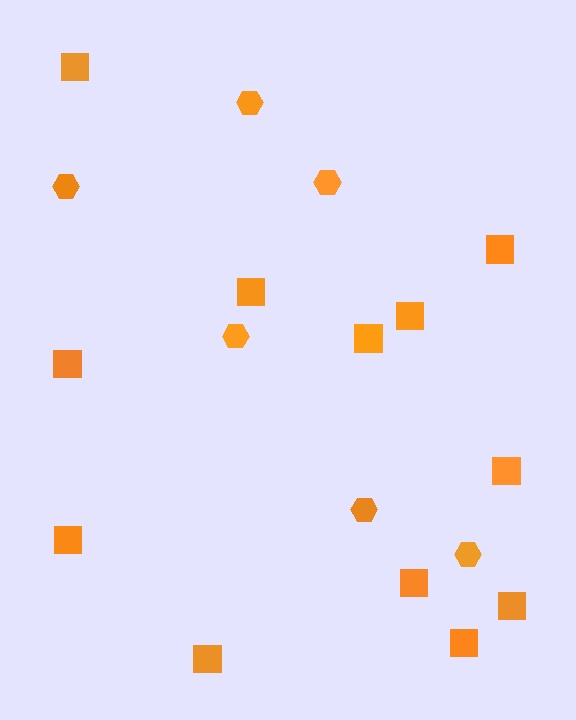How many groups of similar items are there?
There are 2 groups: one group of hexagons (6) and one group of squares (12).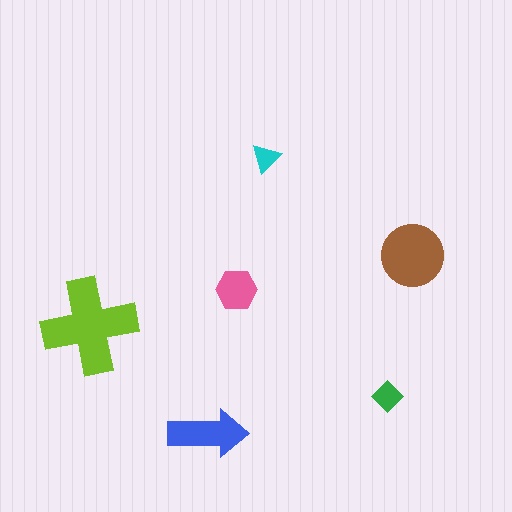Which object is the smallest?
The cyan triangle.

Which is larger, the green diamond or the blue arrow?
The blue arrow.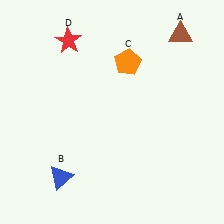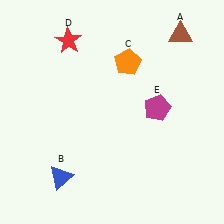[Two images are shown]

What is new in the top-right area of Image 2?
A magenta pentagon (E) was added in the top-right area of Image 2.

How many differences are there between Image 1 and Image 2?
There is 1 difference between the two images.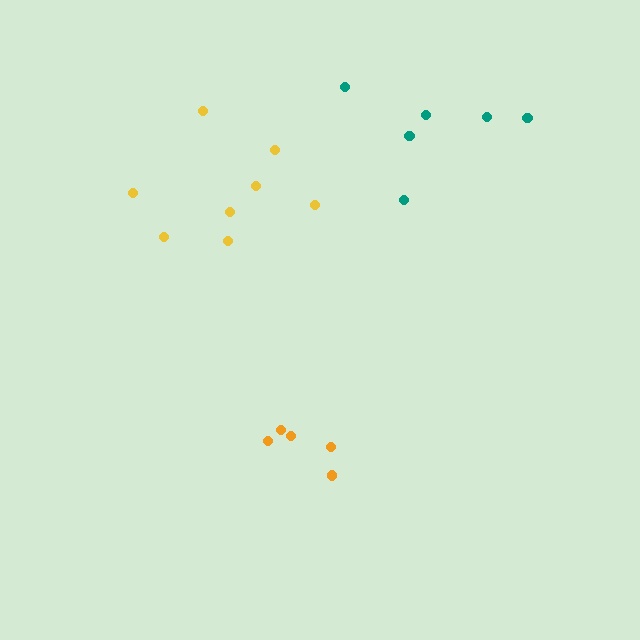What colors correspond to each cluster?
The clusters are colored: teal, orange, yellow.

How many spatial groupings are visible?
There are 3 spatial groupings.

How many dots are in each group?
Group 1: 6 dots, Group 2: 5 dots, Group 3: 8 dots (19 total).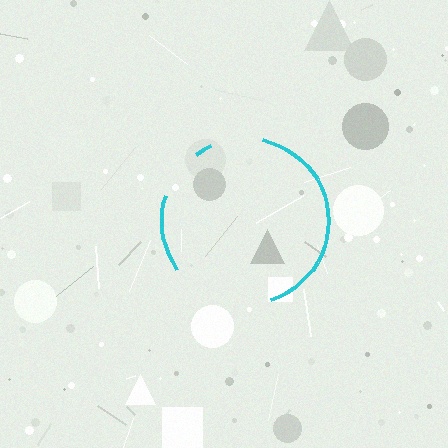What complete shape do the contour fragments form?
The contour fragments form a circle.